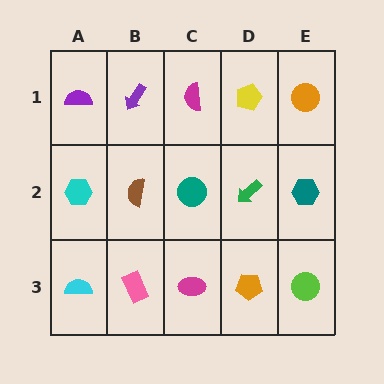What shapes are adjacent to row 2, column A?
A purple semicircle (row 1, column A), a cyan semicircle (row 3, column A), a brown semicircle (row 2, column B).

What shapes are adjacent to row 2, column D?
A yellow pentagon (row 1, column D), an orange pentagon (row 3, column D), a teal circle (row 2, column C), a teal hexagon (row 2, column E).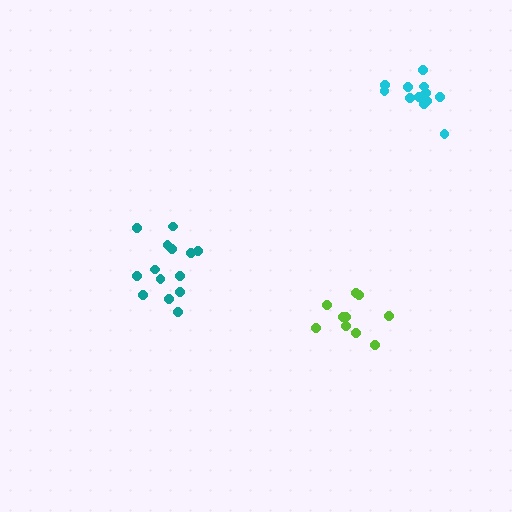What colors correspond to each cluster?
The clusters are colored: cyan, lime, teal.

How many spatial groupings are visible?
There are 3 spatial groupings.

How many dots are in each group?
Group 1: 12 dots, Group 2: 10 dots, Group 3: 14 dots (36 total).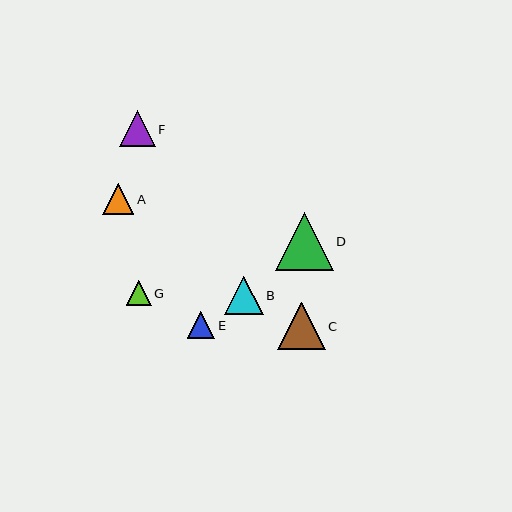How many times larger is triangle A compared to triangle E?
Triangle A is approximately 1.2 times the size of triangle E.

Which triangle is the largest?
Triangle D is the largest with a size of approximately 58 pixels.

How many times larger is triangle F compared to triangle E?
Triangle F is approximately 1.3 times the size of triangle E.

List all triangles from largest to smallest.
From largest to smallest: D, C, B, F, A, E, G.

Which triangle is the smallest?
Triangle G is the smallest with a size of approximately 25 pixels.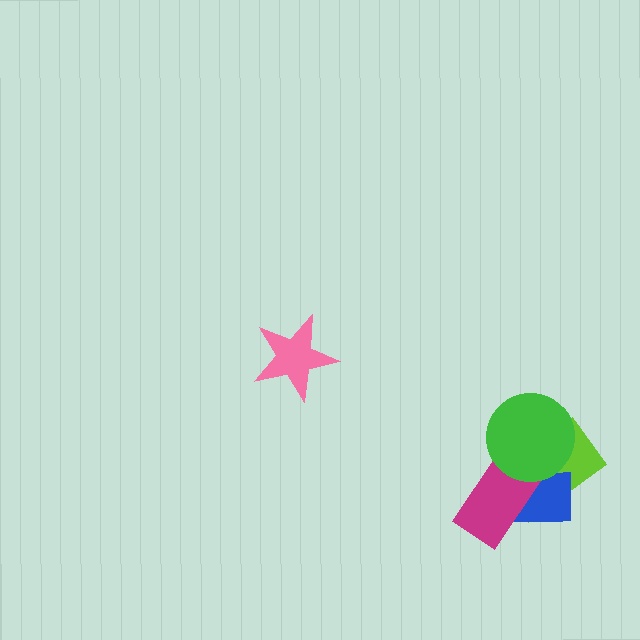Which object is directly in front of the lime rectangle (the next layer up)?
The blue rectangle is directly in front of the lime rectangle.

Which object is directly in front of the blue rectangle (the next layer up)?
The magenta rectangle is directly in front of the blue rectangle.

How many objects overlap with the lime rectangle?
3 objects overlap with the lime rectangle.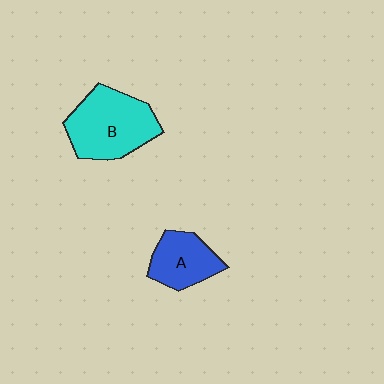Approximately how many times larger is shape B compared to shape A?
Approximately 1.6 times.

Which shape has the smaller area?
Shape A (blue).